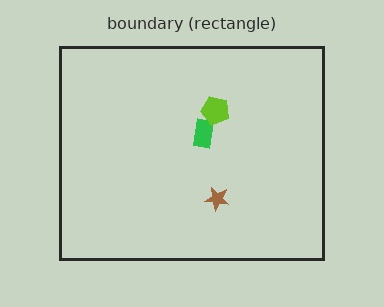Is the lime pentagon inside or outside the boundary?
Inside.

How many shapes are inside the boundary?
3 inside, 0 outside.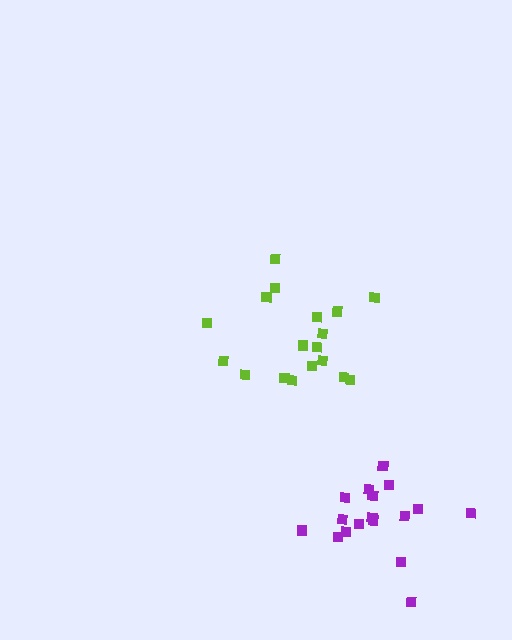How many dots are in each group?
Group 1: 18 dots, Group 2: 17 dots (35 total).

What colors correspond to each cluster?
The clusters are colored: lime, purple.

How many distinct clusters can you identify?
There are 2 distinct clusters.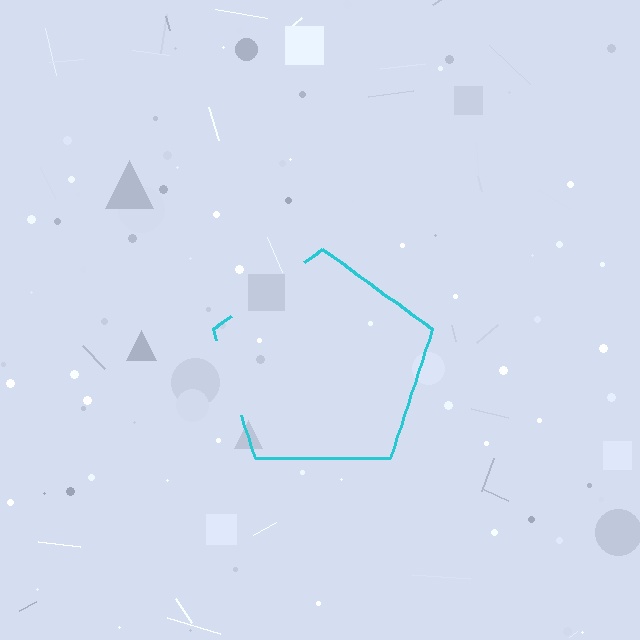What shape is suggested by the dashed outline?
The dashed outline suggests a pentagon.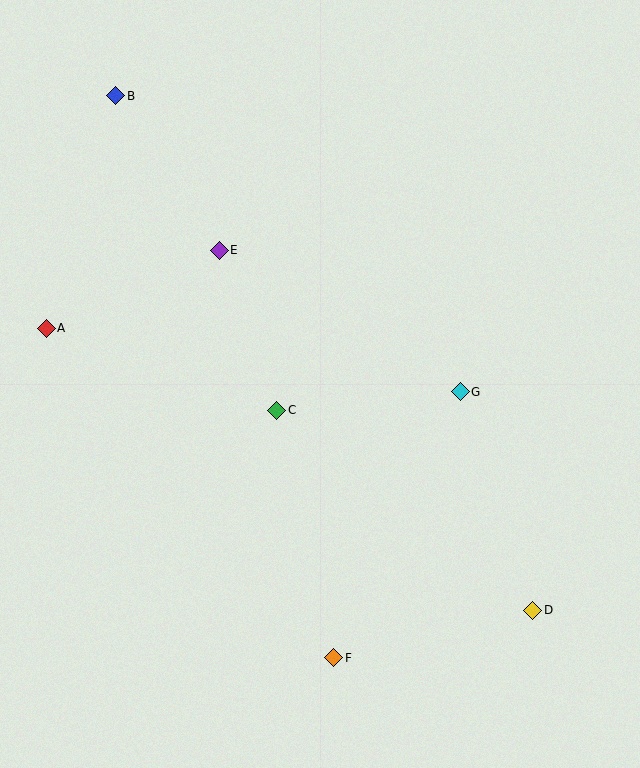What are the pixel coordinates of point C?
Point C is at (277, 410).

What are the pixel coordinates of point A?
Point A is at (46, 328).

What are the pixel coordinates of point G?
Point G is at (460, 392).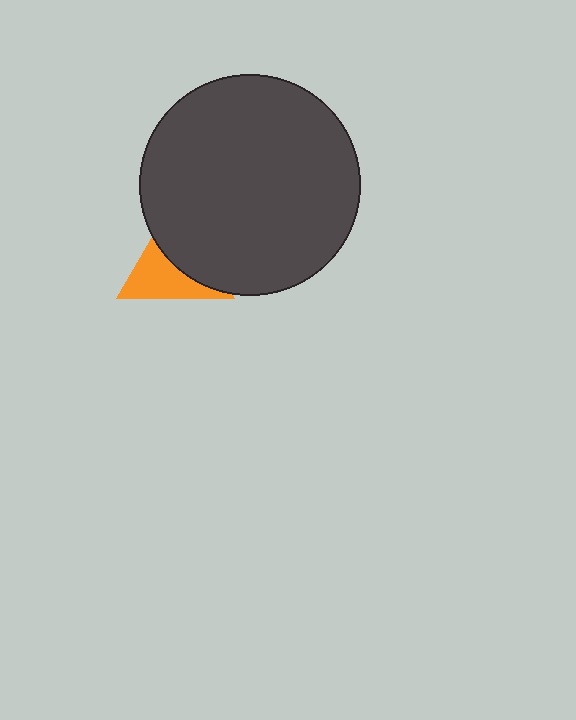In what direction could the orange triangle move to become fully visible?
The orange triangle could move toward the lower-left. That would shift it out from behind the dark gray circle entirely.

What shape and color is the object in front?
The object in front is a dark gray circle.